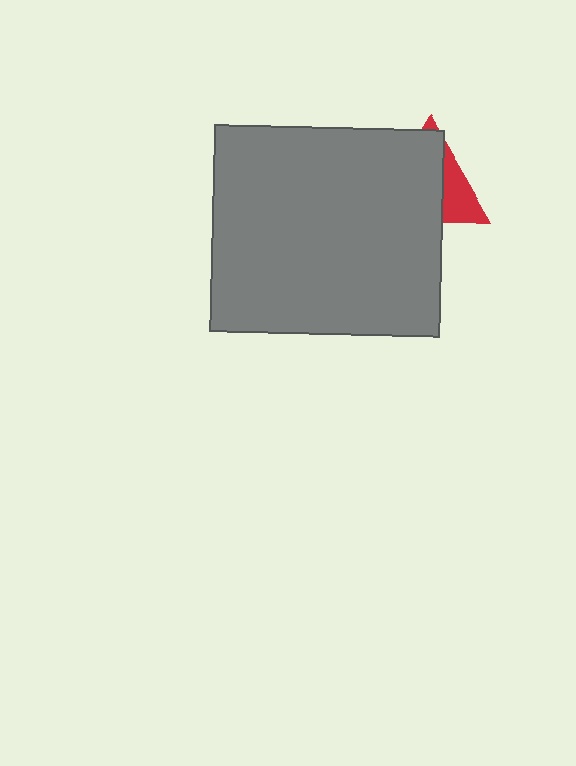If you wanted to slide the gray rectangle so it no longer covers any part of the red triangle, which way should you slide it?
Slide it left — that is the most direct way to separate the two shapes.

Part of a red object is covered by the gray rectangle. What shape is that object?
It is a triangle.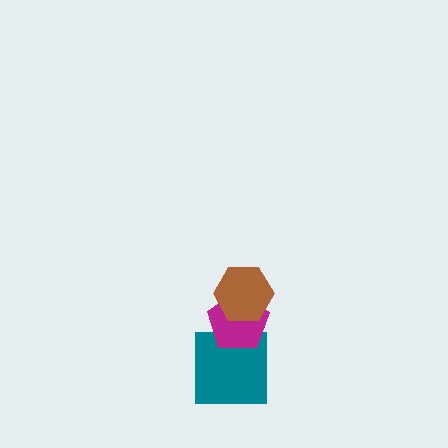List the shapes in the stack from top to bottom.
From top to bottom: the brown hexagon, the magenta pentagon, the teal square.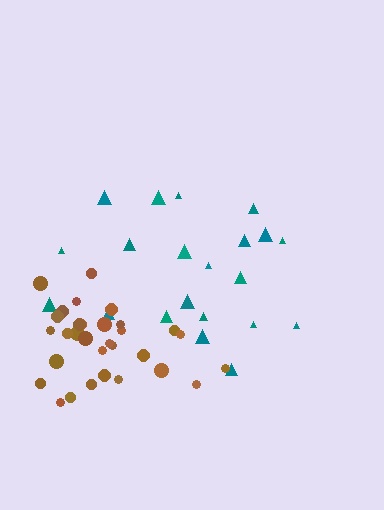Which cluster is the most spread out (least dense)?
Teal.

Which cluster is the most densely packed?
Brown.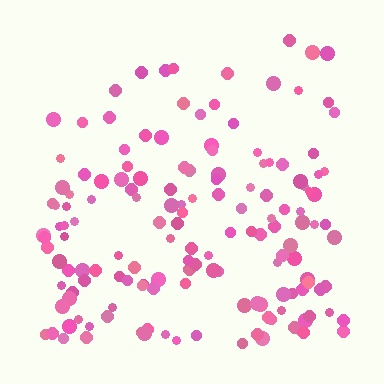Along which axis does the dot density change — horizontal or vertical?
Vertical.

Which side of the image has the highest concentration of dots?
The bottom.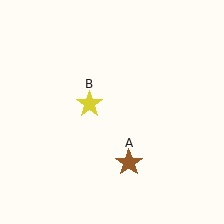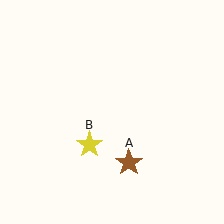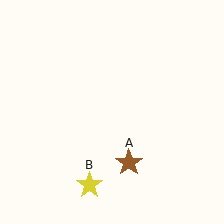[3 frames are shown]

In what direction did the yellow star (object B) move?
The yellow star (object B) moved down.